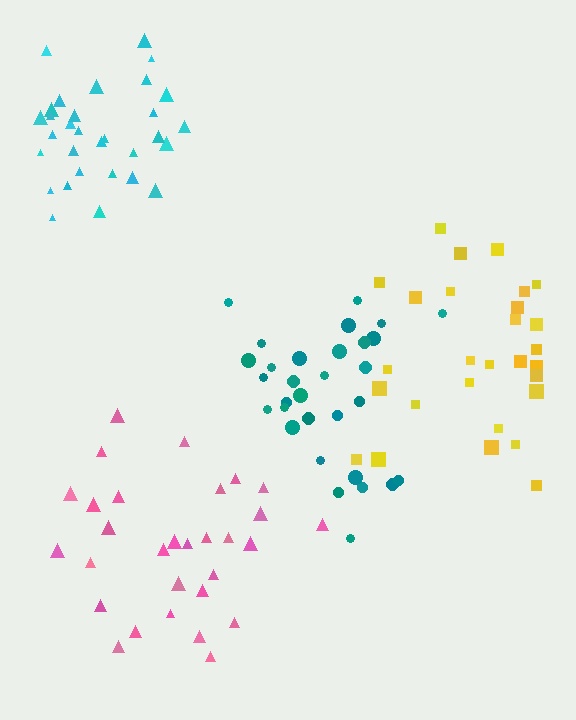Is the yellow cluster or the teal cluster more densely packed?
Teal.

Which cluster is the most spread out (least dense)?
Yellow.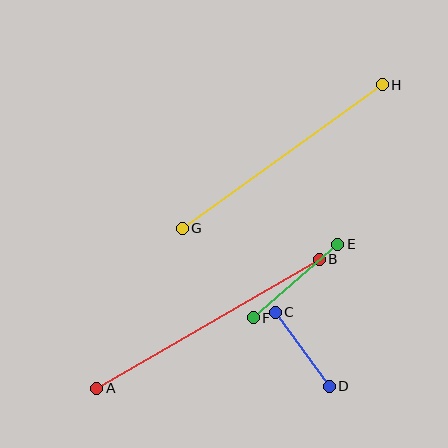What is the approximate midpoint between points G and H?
The midpoint is at approximately (282, 156) pixels.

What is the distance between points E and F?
The distance is approximately 112 pixels.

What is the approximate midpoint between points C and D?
The midpoint is at approximately (302, 349) pixels.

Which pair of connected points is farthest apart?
Points A and B are farthest apart.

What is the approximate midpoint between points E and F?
The midpoint is at approximately (295, 281) pixels.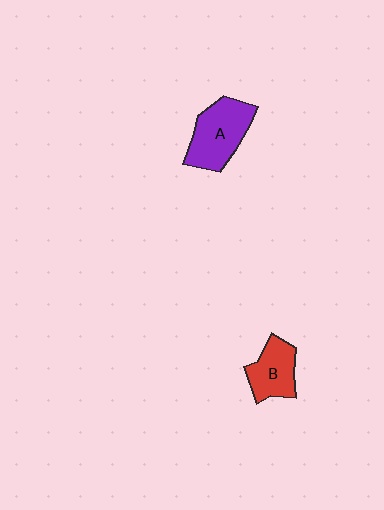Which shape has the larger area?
Shape A (purple).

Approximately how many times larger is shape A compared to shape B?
Approximately 1.4 times.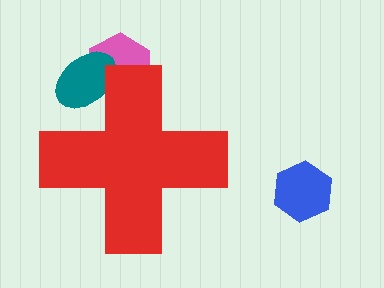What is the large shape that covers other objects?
A red cross.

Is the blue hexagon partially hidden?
No, the blue hexagon is fully visible.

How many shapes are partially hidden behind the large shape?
2 shapes are partially hidden.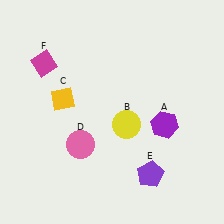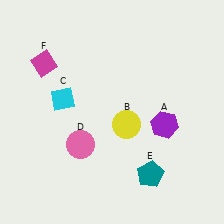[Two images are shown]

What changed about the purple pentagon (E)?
In Image 1, E is purple. In Image 2, it changed to teal.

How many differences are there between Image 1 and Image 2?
There are 2 differences between the two images.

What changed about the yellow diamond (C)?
In Image 1, C is yellow. In Image 2, it changed to cyan.